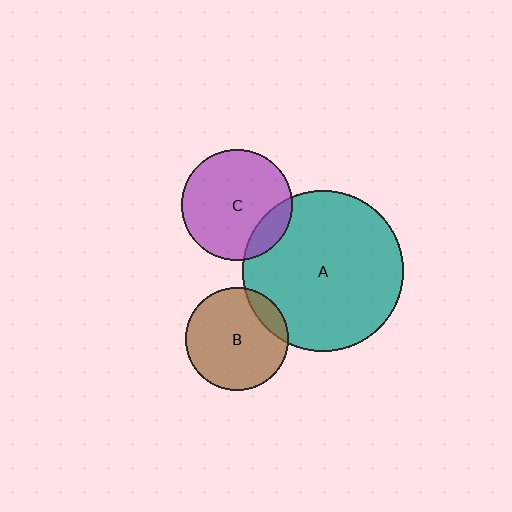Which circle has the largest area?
Circle A (teal).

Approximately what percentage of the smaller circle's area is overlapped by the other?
Approximately 15%.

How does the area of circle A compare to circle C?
Approximately 2.1 times.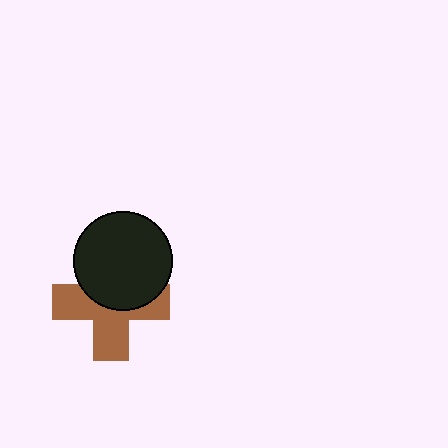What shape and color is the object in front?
The object in front is a black circle.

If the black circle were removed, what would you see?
You would see the complete brown cross.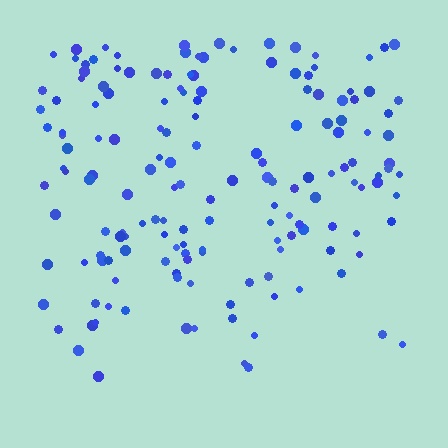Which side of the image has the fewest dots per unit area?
The bottom.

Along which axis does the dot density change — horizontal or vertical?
Vertical.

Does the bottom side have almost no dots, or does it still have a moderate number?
Still a moderate number, just noticeably fewer than the top.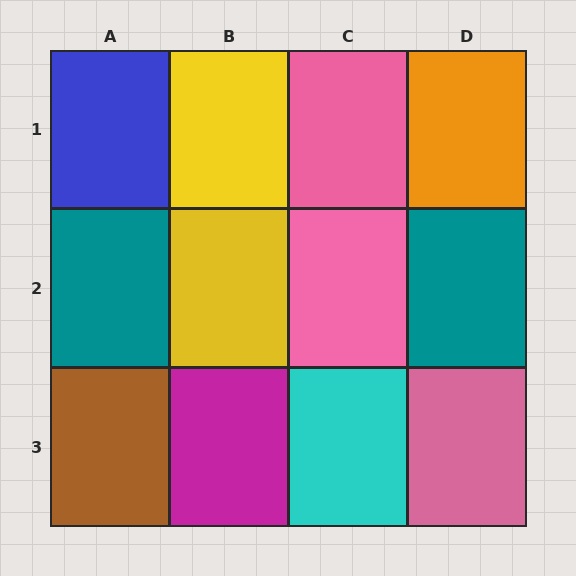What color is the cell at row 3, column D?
Pink.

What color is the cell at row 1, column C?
Pink.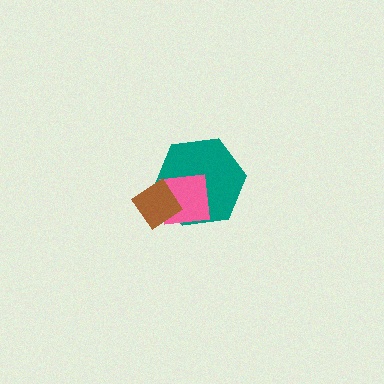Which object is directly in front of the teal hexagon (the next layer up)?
The pink square is directly in front of the teal hexagon.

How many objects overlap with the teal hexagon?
2 objects overlap with the teal hexagon.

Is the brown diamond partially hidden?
No, no other shape covers it.